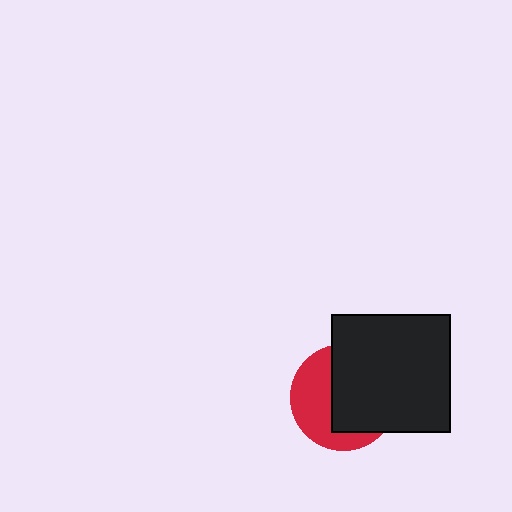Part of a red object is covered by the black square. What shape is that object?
It is a circle.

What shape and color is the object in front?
The object in front is a black square.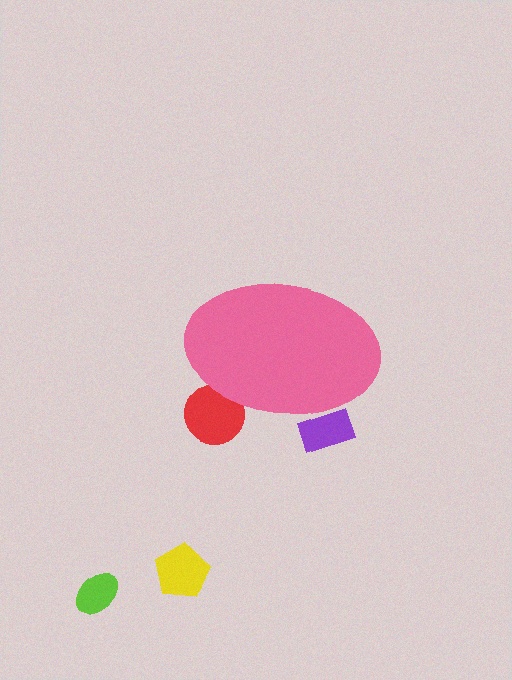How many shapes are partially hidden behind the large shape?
2 shapes are partially hidden.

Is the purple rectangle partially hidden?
Yes, the purple rectangle is partially hidden behind the pink ellipse.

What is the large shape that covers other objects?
A pink ellipse.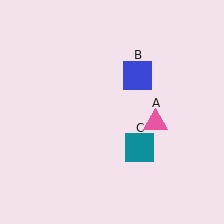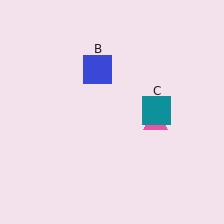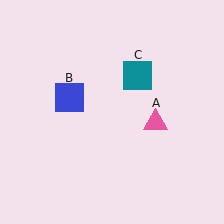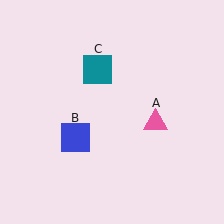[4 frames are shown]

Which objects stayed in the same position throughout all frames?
Pink triangle (object A) remained stationary.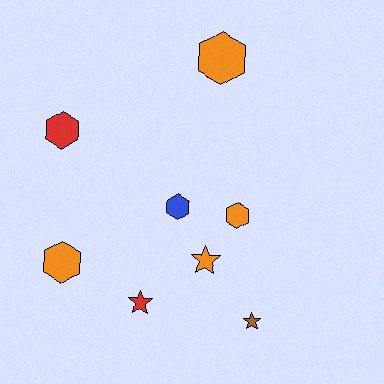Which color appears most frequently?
Orange, with 4 objects.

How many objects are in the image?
There are 8 objects.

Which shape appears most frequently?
Hexagon, with 5 objects.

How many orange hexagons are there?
There are 3 orange hexagons.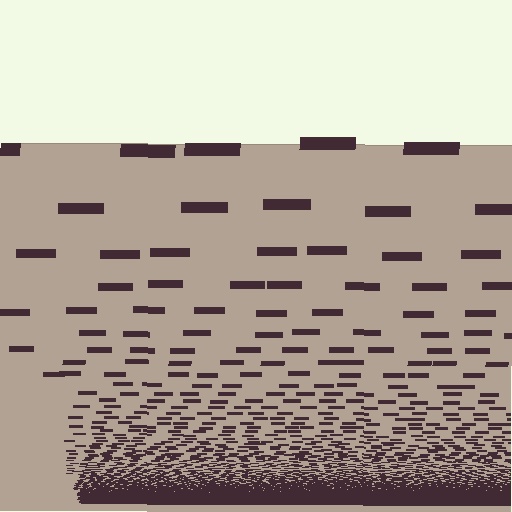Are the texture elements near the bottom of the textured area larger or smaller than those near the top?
Smaller. The gradient is inverted — elements near the bottom are smaller and denser.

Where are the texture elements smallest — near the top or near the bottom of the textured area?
Near the bottom.